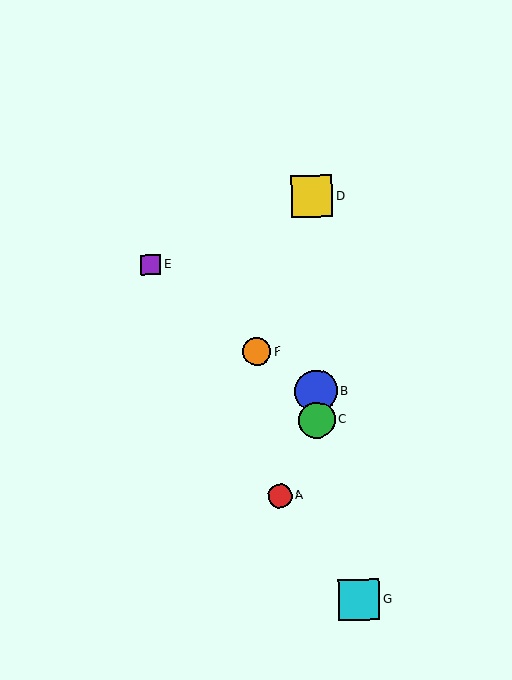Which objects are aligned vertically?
Objects B, C, D are aligned vertically.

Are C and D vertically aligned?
Yes, both are at x≈317.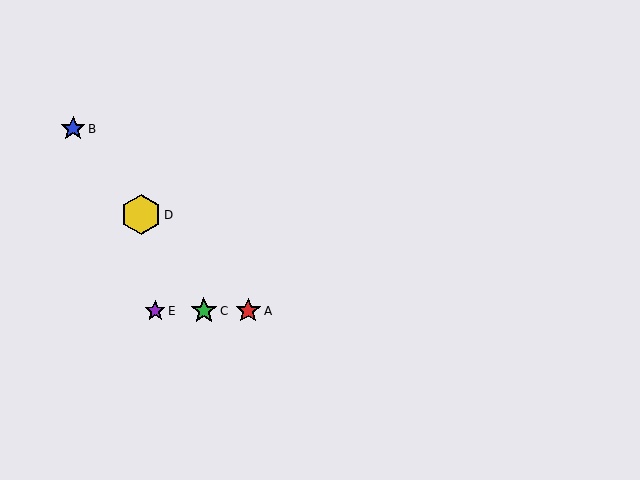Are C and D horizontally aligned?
No, C is at y≈311 and D is at y≈215.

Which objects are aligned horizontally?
Objects A, C, E are aligned horizontally.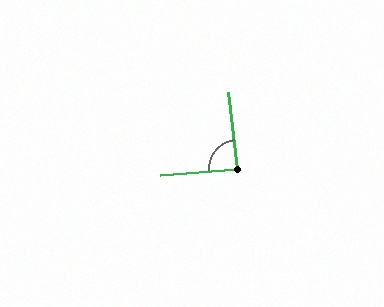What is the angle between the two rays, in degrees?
Approximately 88 degrees.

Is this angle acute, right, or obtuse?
It is approximately a right angle.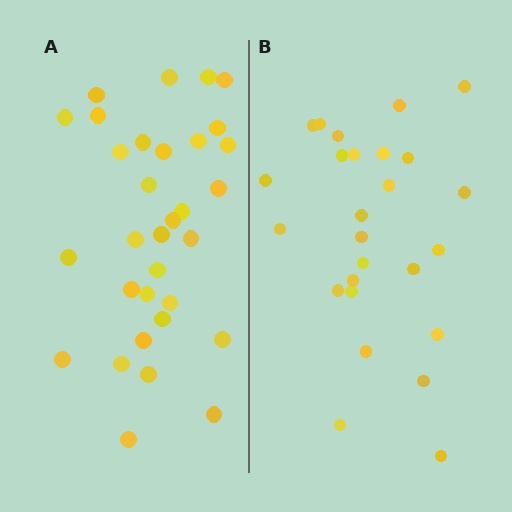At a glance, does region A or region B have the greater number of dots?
Region A (the left region) has more dots.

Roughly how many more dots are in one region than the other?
Region A has about 6 more dots than region B.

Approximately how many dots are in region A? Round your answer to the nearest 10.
About 30 dots. (The exact count is 32, which rounds to 30.)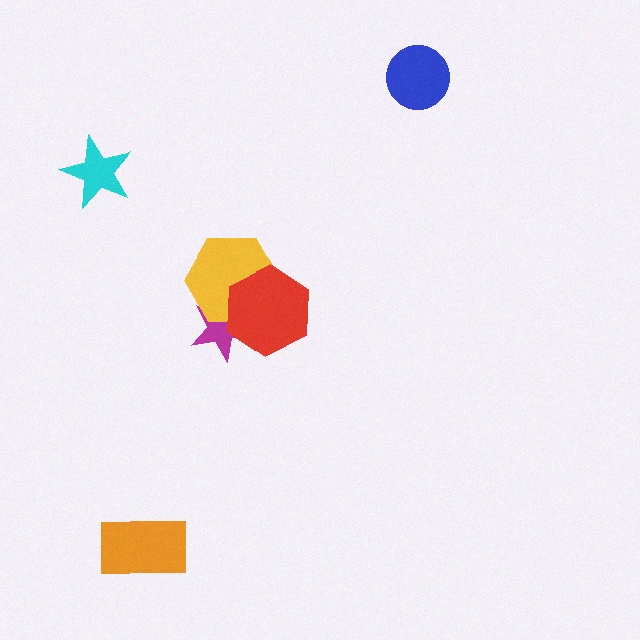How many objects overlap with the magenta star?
2 objects overlap with the magenta star.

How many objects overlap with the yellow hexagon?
2 objects overlap with the yellow hexagon.